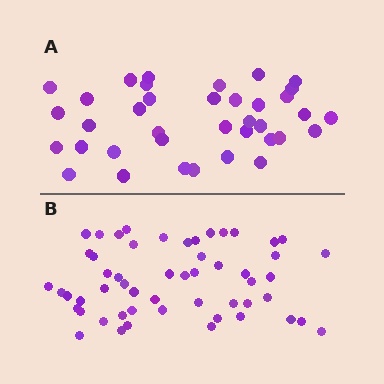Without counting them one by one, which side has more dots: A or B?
Region B (the bottom region) has more dots.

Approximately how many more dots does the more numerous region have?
Region B has approximately 15 more dots than region A.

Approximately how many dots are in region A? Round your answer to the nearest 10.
About 40 dots. (The exact count is 37, which rounds to 40.)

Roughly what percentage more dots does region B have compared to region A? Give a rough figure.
About 45% more.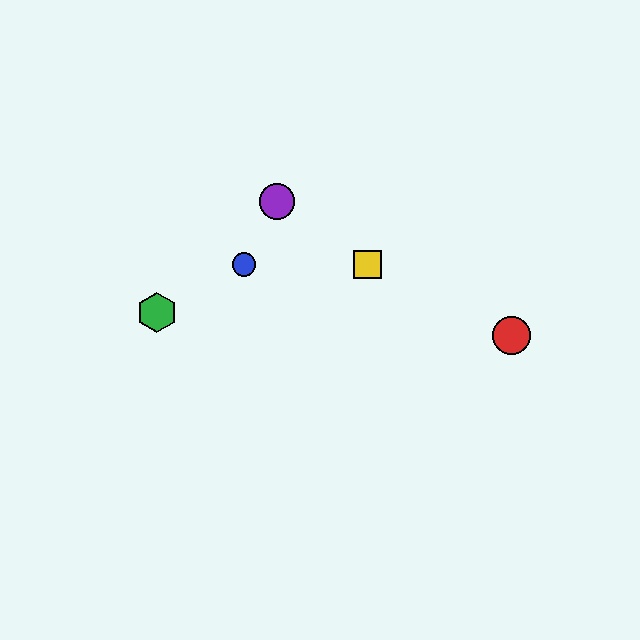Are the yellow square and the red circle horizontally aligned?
No, the yellow square is at y≈264 and the red circle is at y≈335.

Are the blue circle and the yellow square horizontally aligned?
Yes, both are at y≈264.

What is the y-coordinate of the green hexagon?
The green hexagon is at y≈313.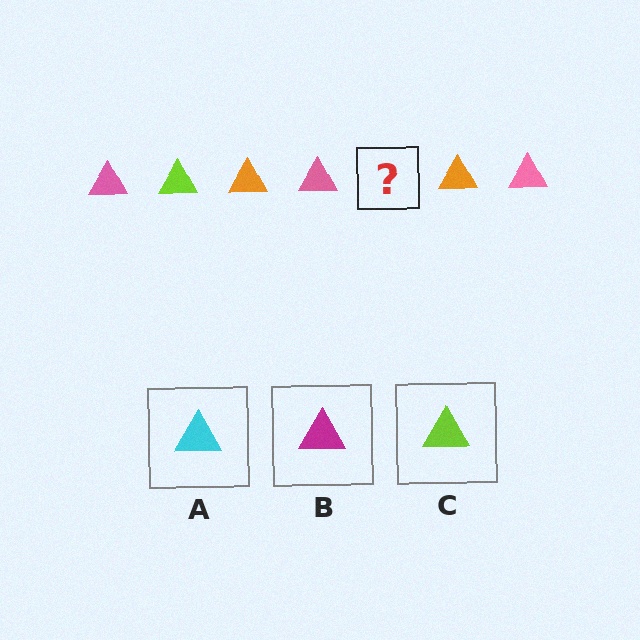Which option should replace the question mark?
Option C.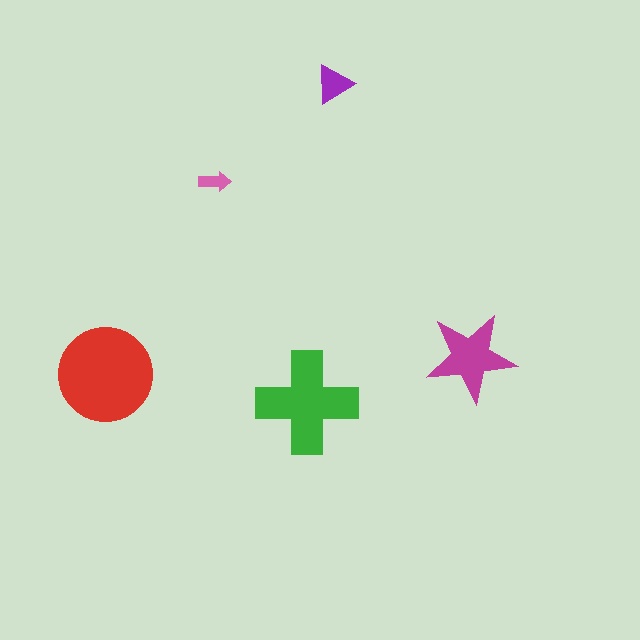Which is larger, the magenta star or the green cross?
The green cross.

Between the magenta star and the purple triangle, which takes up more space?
The magenta star.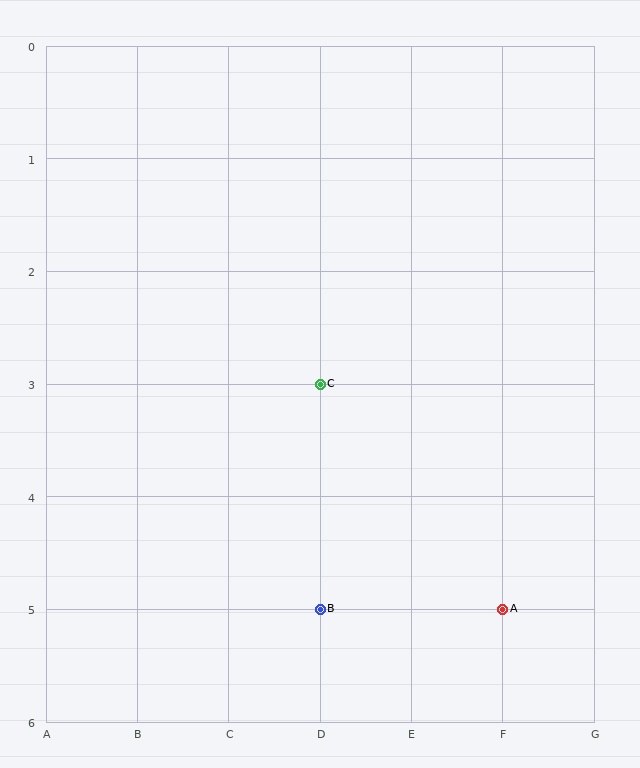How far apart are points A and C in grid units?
Points A and C are 2 columns and 2 rows apart (about 2.8 grid units diagonally).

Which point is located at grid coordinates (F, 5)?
Point A is at (F, 5).